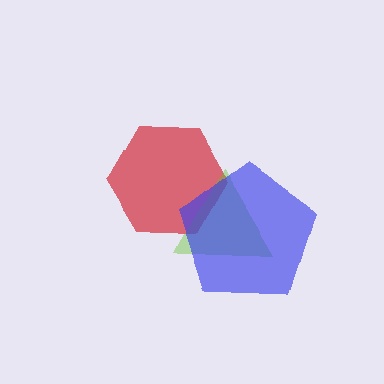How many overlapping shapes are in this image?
There are 3 overlapping shapes in the image.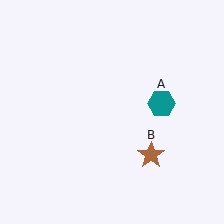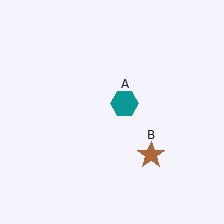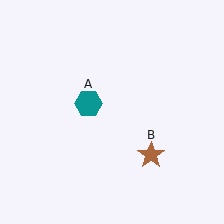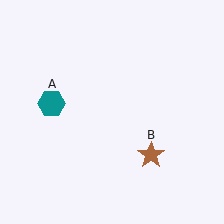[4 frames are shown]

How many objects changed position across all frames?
1 object changed position: teal hexagon (object A).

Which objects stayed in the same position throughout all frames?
Brown star (object B) remained stationary.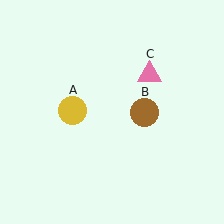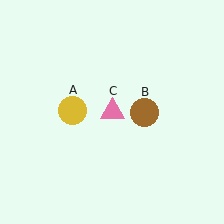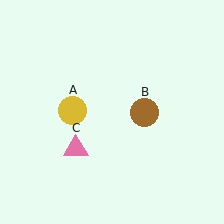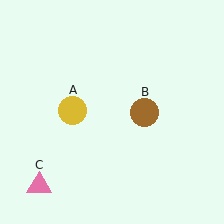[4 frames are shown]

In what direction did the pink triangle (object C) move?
The pink triangle (object C) moved down and to the left.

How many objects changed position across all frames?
1 object changed position: pink triangle (object C).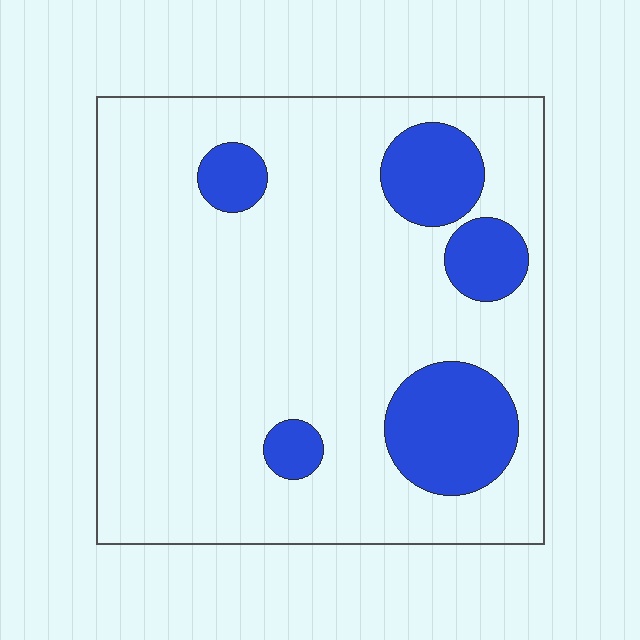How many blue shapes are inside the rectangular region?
5.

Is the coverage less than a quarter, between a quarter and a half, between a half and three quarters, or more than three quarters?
Less than a quarter.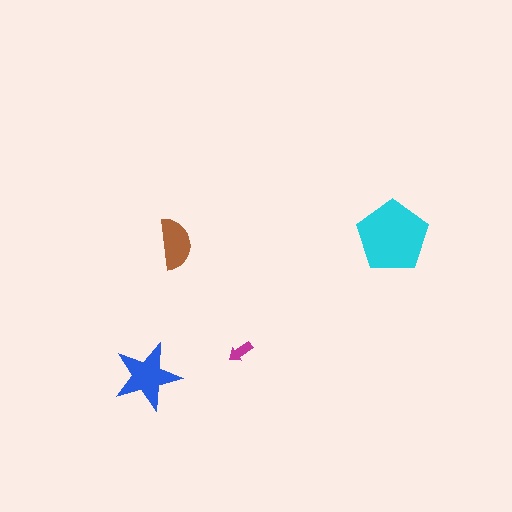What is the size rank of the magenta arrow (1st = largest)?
4th.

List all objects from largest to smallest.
The cyan pentagon, the blue star, the brown semicircle, the magenta arrow.